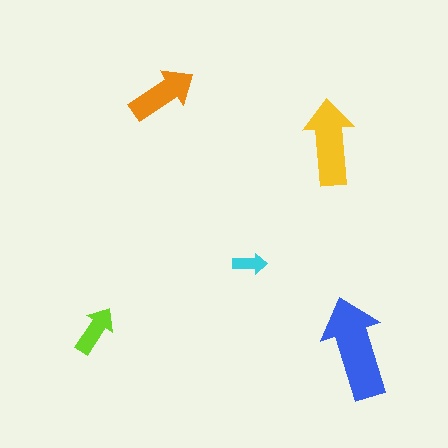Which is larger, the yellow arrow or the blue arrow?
The blue one.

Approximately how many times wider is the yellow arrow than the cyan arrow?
About 2.5 times wider.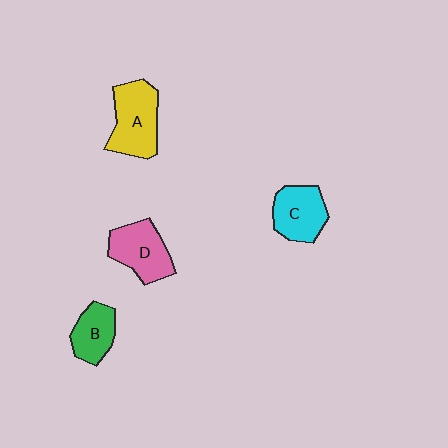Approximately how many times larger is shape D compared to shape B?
Approximately 1.3 times.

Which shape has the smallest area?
Shape B (green).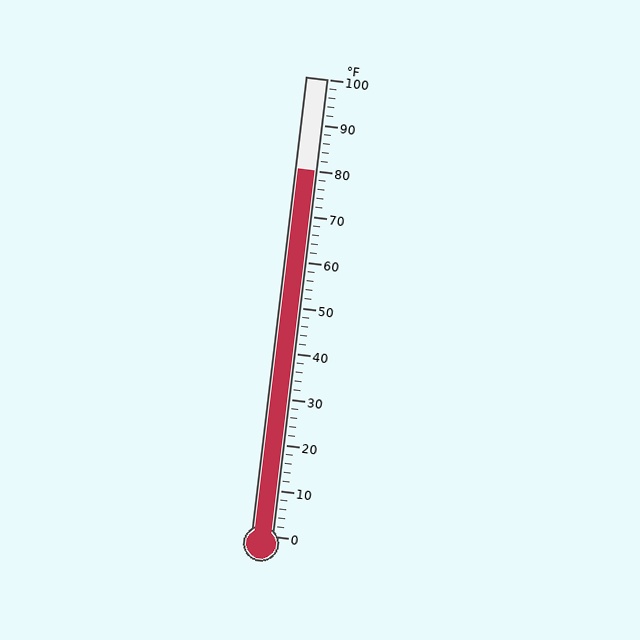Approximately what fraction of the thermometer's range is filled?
The thermometer is filled to approximately 80% of its range.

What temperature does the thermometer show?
The thermometer shows approximately 80°F.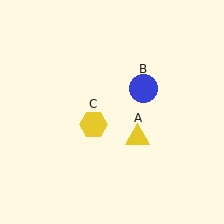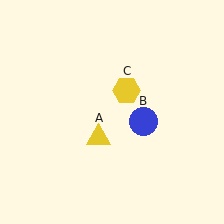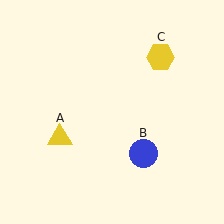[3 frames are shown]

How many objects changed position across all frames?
3 objects changed position: yellow triangle (object A), blue circle (object B), yellow hexagon (object C).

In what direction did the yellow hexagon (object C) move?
The yellow hexagon (object C) moved up and to the right.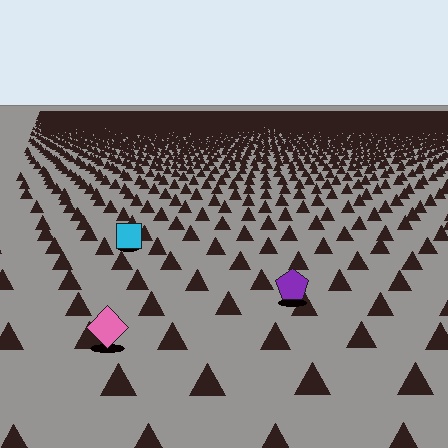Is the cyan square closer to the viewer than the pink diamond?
No. The pink diamond is closer — you can tell from the texture gradient: the ground texture is coarser near it.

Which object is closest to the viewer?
The pink diamond is closest. The texture marks near it are larger and more spread out.